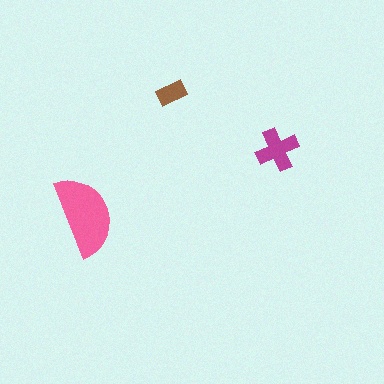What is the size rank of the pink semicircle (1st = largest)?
1st.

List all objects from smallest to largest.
The brown rectangle, the magenta cross, the pink semicircle.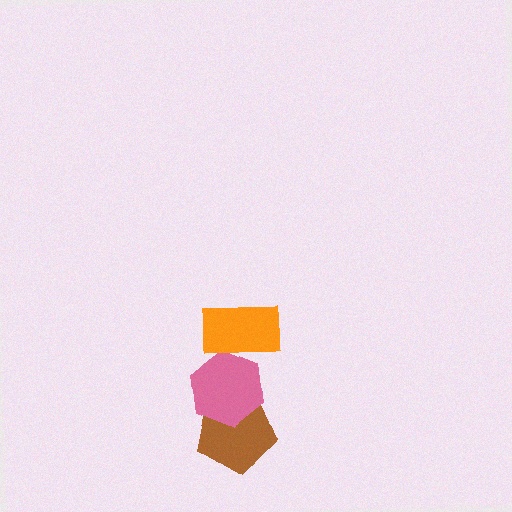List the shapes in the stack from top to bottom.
From top to bottom: the orange rectangle, the pink hexagon, the brown pentagon.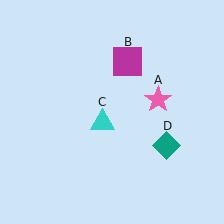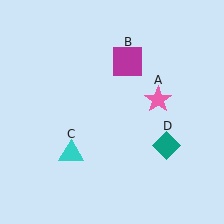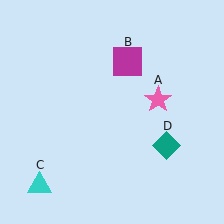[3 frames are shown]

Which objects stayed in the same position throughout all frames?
Pink star (object A) and magenta square (object B) and teal diamond (object D) remained stationary.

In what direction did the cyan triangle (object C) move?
The cyan triangle (object C) moved down and to the left.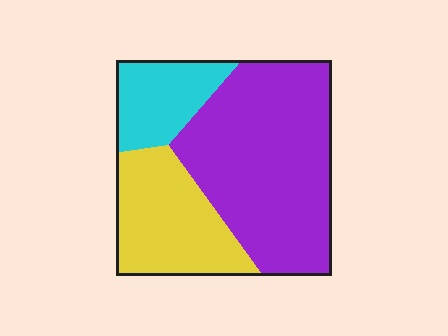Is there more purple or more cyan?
Purple.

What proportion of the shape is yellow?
Yellow covers about 30% of the shape.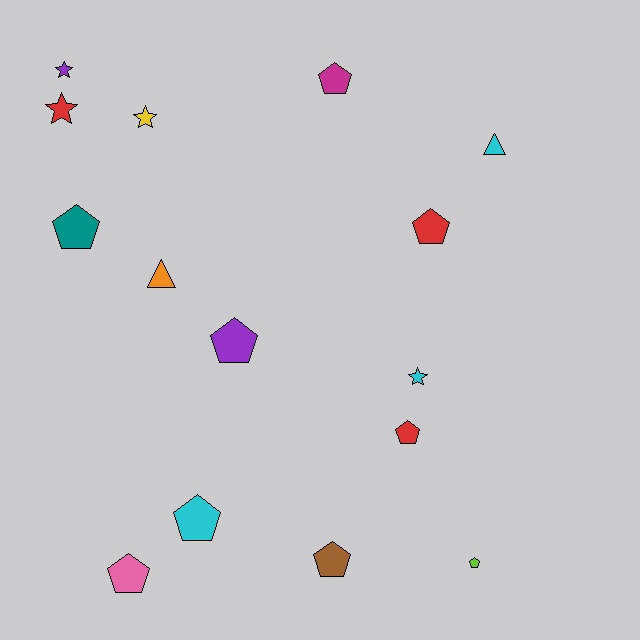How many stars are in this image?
There are 4 stars.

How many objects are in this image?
There are 15 objects.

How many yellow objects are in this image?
There is 1 yellow object.